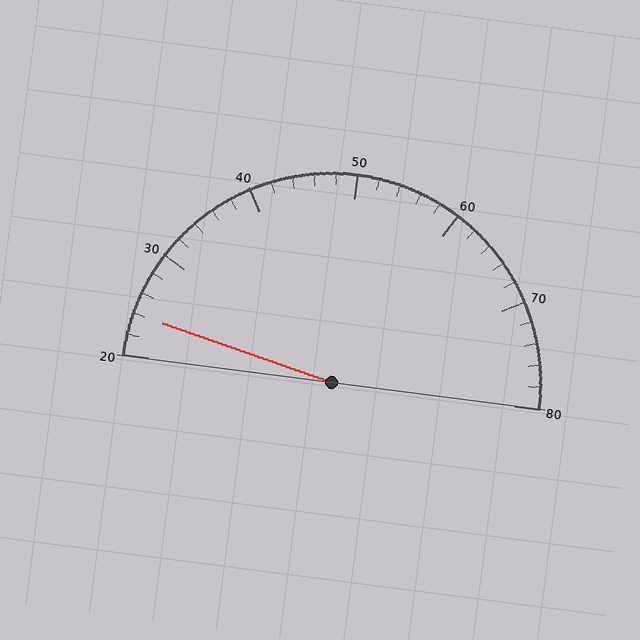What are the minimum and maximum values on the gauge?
The gauge ranges from 20 to 80.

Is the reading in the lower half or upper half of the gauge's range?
The reading is in the lower half of the range (20 to 80).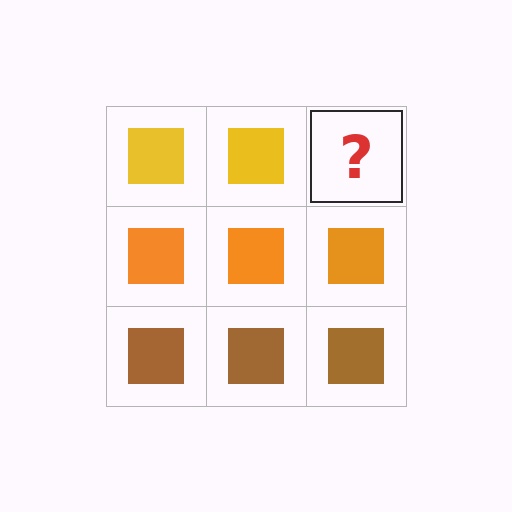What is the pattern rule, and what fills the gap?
The rule is that each row has a consistent color. The gap should be filled with a yellow square.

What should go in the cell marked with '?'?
The missing cell should contain a yellow square.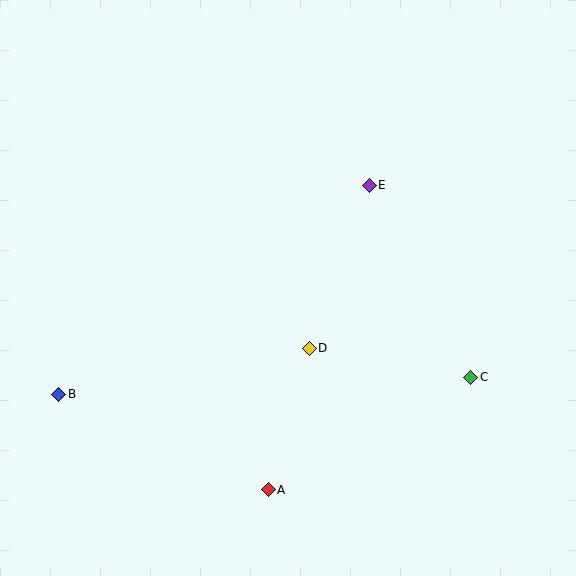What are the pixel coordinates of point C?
Point C is at (471, 377).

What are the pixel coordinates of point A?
Point A is at (268, 490).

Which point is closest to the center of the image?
Point D at (309, 348) is closest to the center.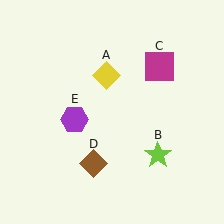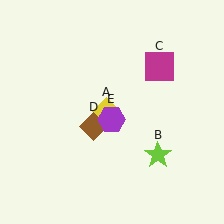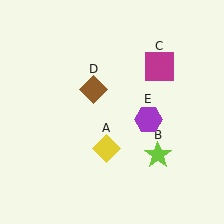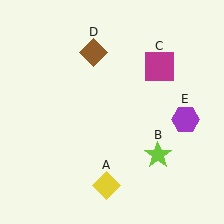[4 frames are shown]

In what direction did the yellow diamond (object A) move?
The yellow diamond (object A) moved down.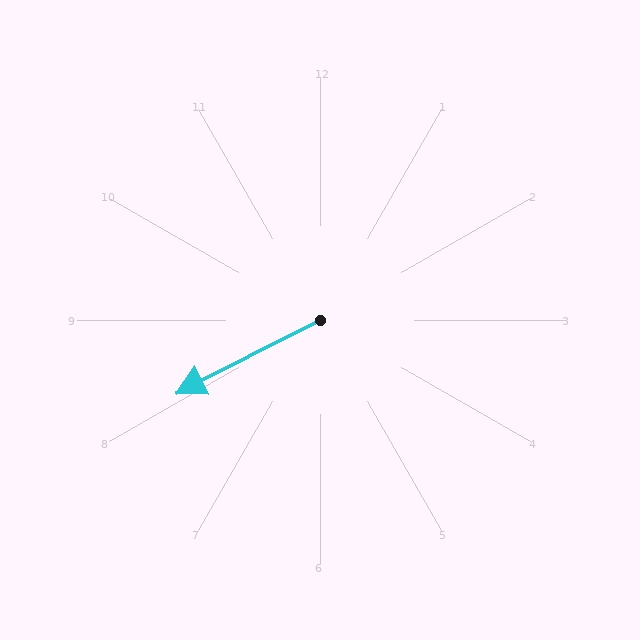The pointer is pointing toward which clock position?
Roughly 8 o'clock.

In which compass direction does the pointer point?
Southwest.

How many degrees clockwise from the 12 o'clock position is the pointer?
Approximately 243 degrees.